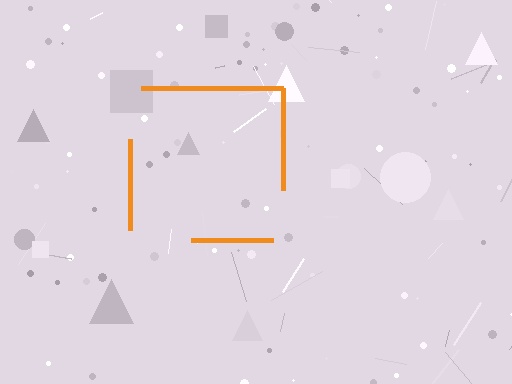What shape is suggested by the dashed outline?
The dashed outline suggests a square.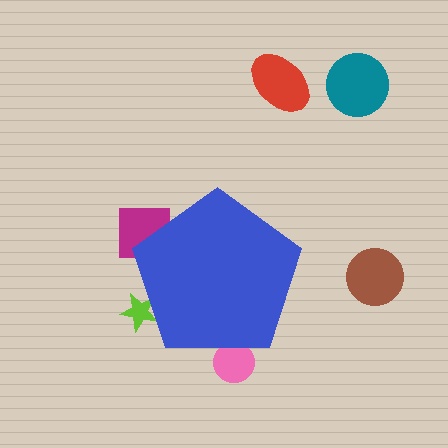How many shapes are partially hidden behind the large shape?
3 shapes are partially hidden.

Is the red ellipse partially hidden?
No, the red ellipse is fully visible.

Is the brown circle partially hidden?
No, the brown circle is fully visible.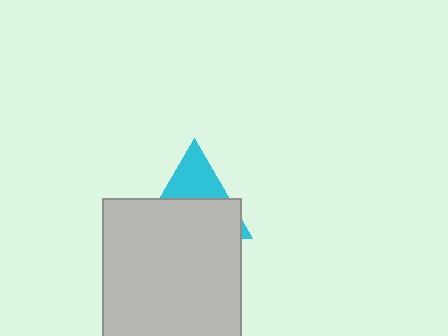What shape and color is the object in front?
The object in front is a light gray square.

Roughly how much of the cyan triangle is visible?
A small part of it is visible (roughly 37%).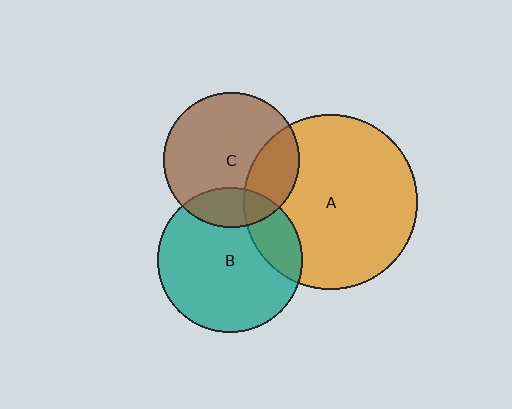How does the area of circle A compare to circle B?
Approximately 1.5 times.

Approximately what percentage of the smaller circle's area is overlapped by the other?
Approximately 25%.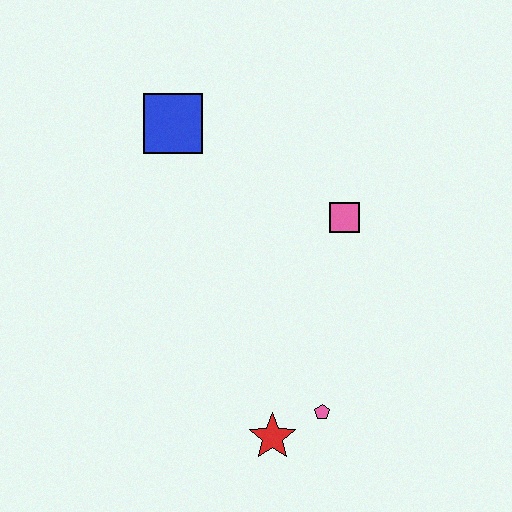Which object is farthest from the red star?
The blue square is farthest from the red star.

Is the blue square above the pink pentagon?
Yes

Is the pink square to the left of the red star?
No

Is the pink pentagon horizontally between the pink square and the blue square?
Yes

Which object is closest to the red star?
The pink pentagon is closest to the red star.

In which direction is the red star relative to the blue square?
The red star is below the blue square.